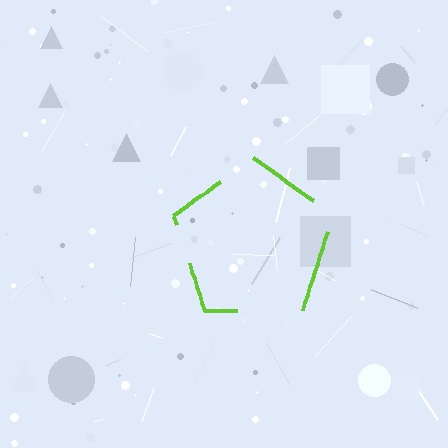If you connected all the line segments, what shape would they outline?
They would outline a pentagon.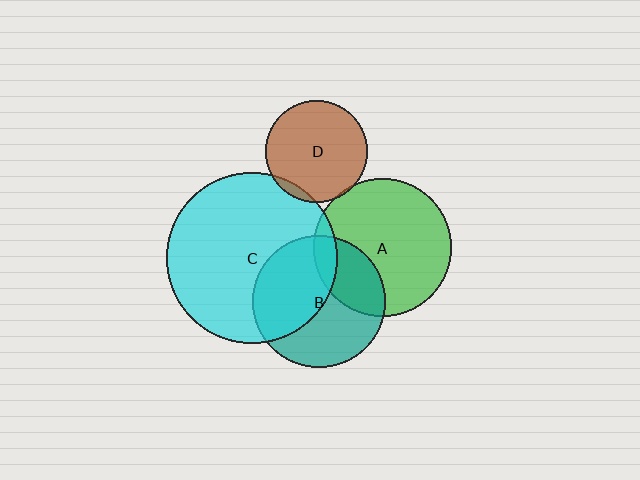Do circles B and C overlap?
Yes.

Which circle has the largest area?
Circle C (cyan).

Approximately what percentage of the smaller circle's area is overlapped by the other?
Approximately 45%.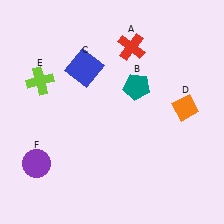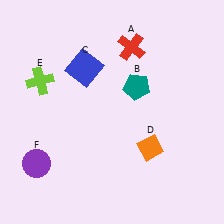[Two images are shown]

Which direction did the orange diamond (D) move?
The orange diamond (D) moved down.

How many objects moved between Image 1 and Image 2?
1 object moved between the two images.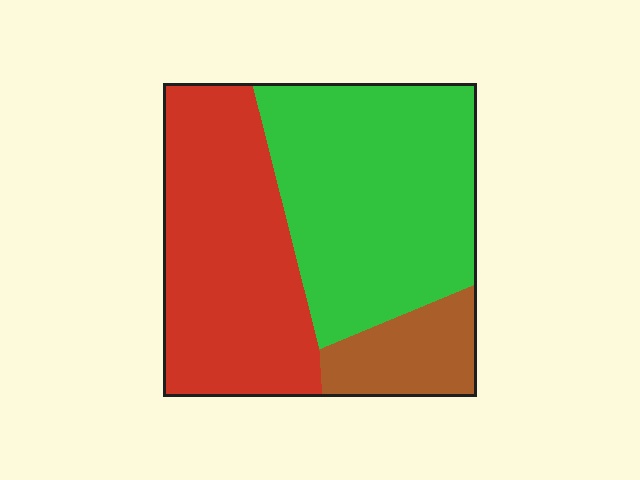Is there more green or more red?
Green.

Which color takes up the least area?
Brown, at roughly 15%.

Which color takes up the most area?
Green, at roughly 45%.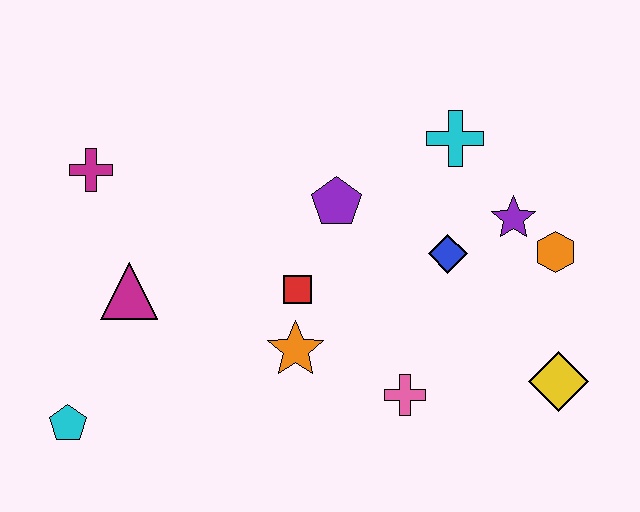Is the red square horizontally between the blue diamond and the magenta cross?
Yes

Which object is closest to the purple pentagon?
The red square is closest to the purple pentagon.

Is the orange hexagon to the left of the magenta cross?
No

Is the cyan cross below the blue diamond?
No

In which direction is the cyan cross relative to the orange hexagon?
The cyan cross is above the orange hexagon.